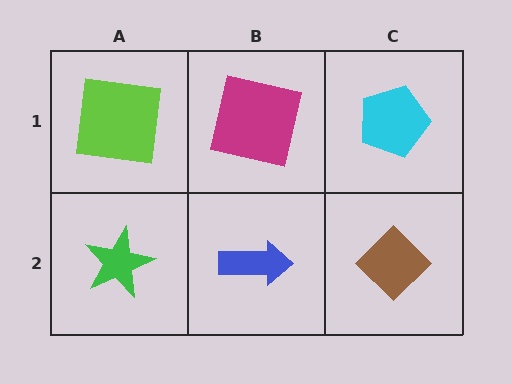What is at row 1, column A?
A lime square.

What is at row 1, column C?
A cyan pentagon.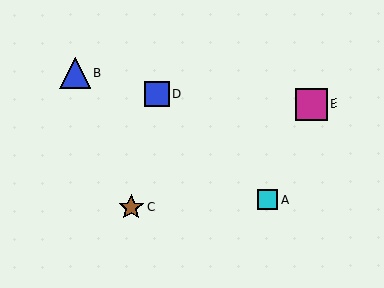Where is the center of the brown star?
The center of the brown star is at (131, 208).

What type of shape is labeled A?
Shape A is a cyan square.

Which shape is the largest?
The magenta square (labeled E) is the largest.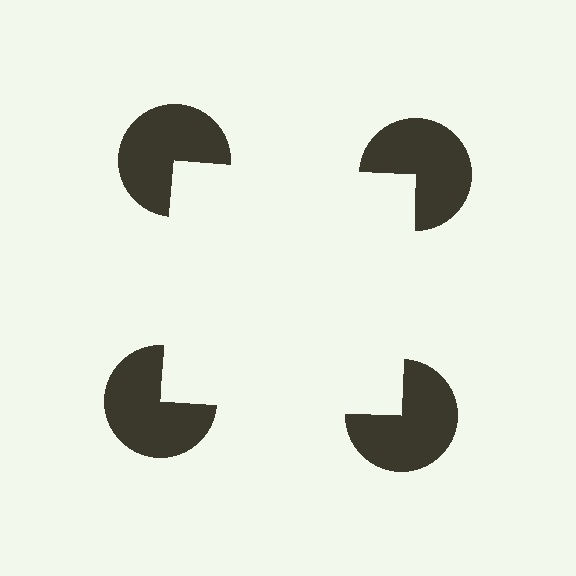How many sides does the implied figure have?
4 sides.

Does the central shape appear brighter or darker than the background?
It typically appears slightly brighter than the background, even though no actual brightness change is drawn.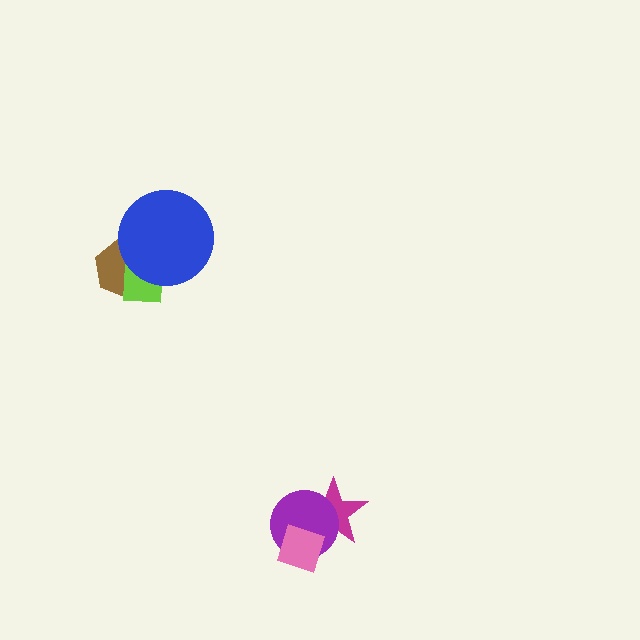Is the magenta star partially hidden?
Yes, it is partially covered by another shape.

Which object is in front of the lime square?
The blue circle is in front of the lime square.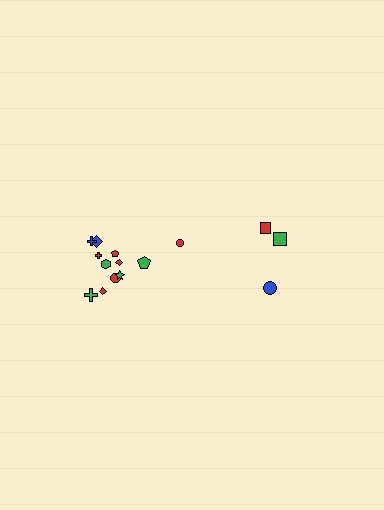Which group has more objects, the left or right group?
The left group.